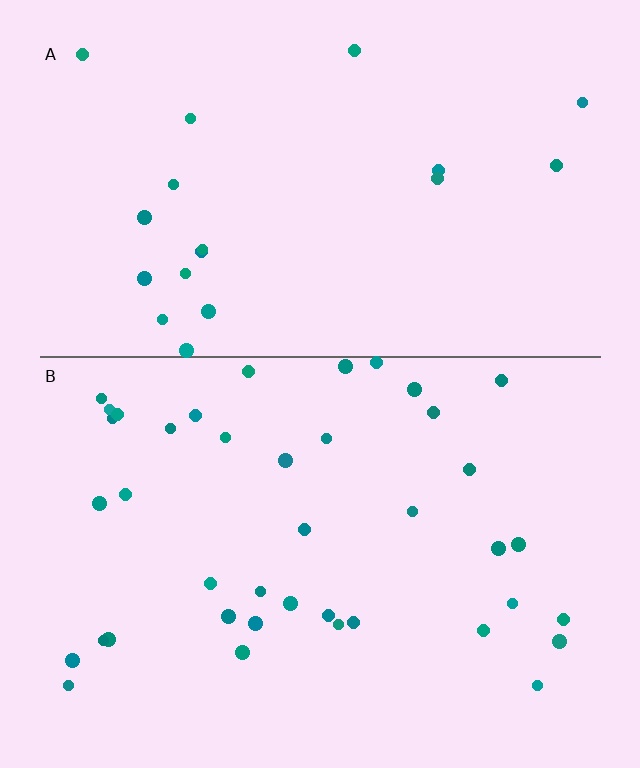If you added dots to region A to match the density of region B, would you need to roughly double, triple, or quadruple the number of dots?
Approximately double.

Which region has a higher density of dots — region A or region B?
B (the bottom).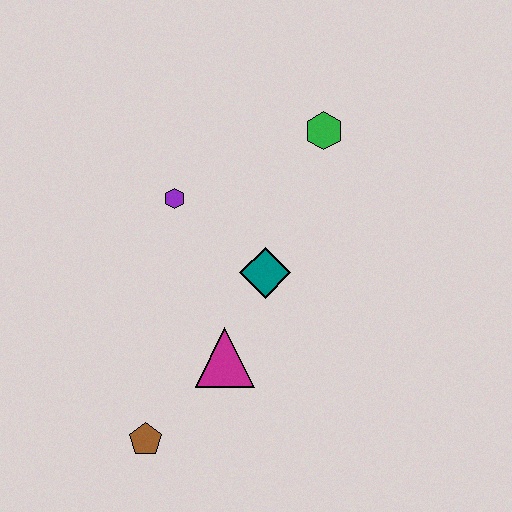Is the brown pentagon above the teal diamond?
No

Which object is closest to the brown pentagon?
The magenta triangle is closest to the brown pentagon.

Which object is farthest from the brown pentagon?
The green hexagon is farthest from the brown pentagon.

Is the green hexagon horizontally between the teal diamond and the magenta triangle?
No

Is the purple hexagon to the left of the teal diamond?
Yes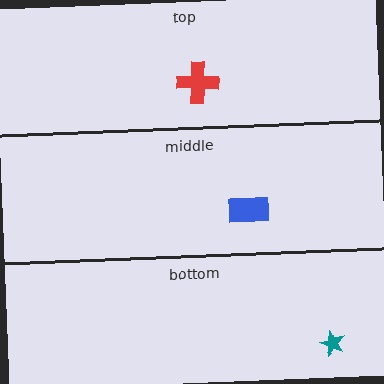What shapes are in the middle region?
The blue rectangle.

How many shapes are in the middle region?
1.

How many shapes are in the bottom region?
1.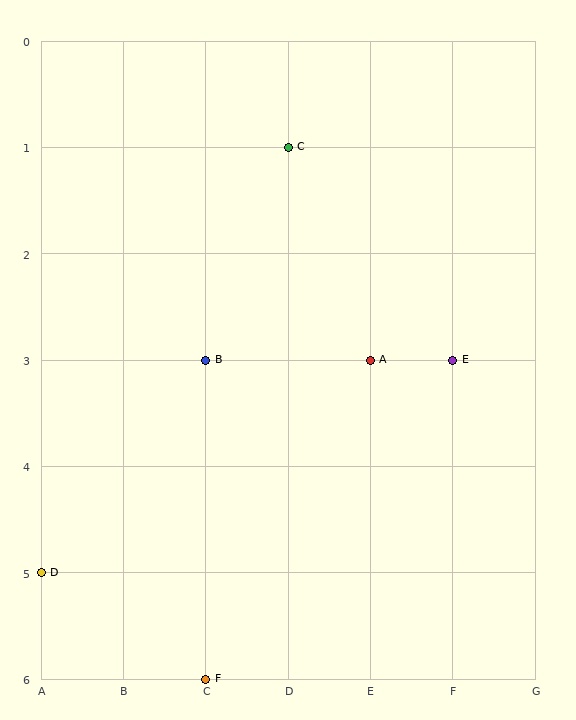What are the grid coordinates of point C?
Point C is at grid coordinates (D, 1).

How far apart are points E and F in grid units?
Points E and F are 3 columns and 3 rows apart (about 4.2 grid units diagonally).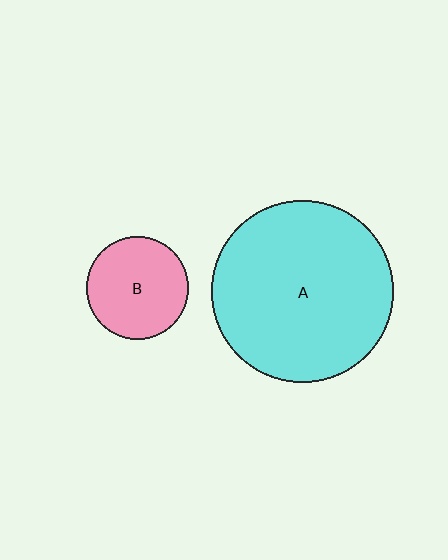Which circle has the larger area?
Circle A (cyan).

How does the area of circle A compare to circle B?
Approximately 3.1 times.